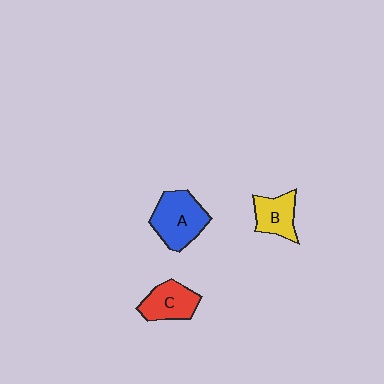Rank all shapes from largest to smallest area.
From largest to smallest: A (blue), C (red), B (yellow).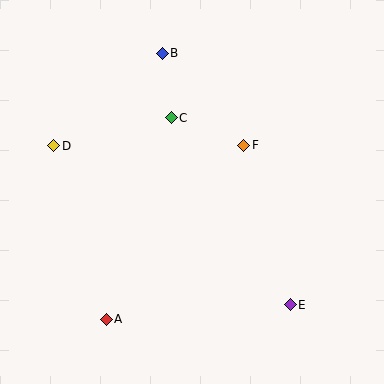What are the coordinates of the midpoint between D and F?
The midpoint between D and F is at (149, 145).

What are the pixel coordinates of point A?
Point A is at (106, 319).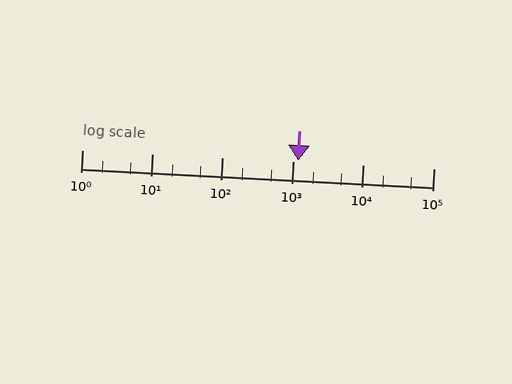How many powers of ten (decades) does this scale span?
The scale spans 5 decades, from 1 to 100000.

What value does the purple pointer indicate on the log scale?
The pointer indicates approximately 1200.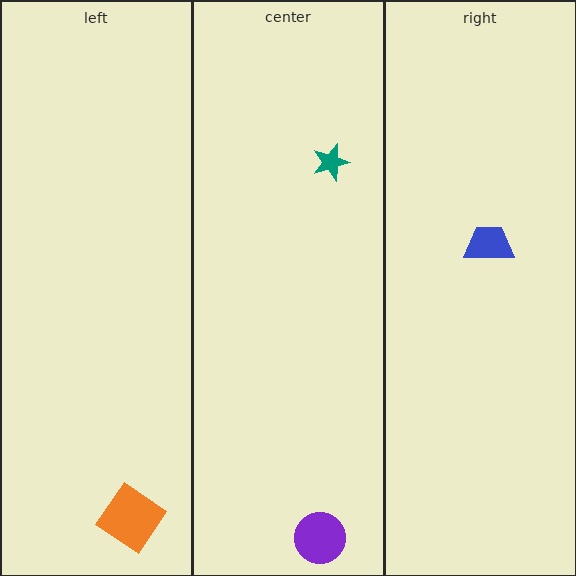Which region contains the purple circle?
The center region.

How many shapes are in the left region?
1.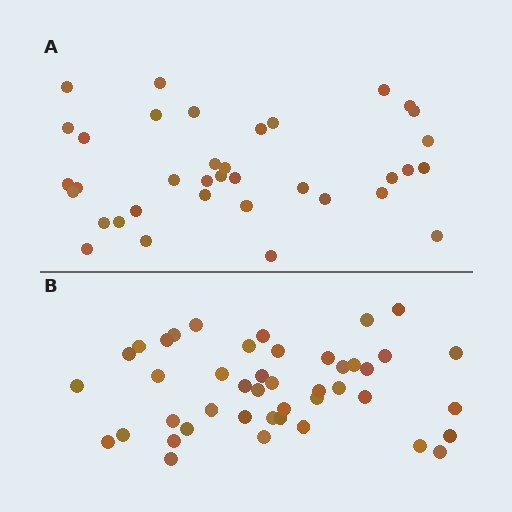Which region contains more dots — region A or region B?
Region B (the bottom region) has more dots.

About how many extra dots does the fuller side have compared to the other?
Region B has roughly 8 or so more dots than region A.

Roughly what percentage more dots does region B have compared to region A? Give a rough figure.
About 20% more.